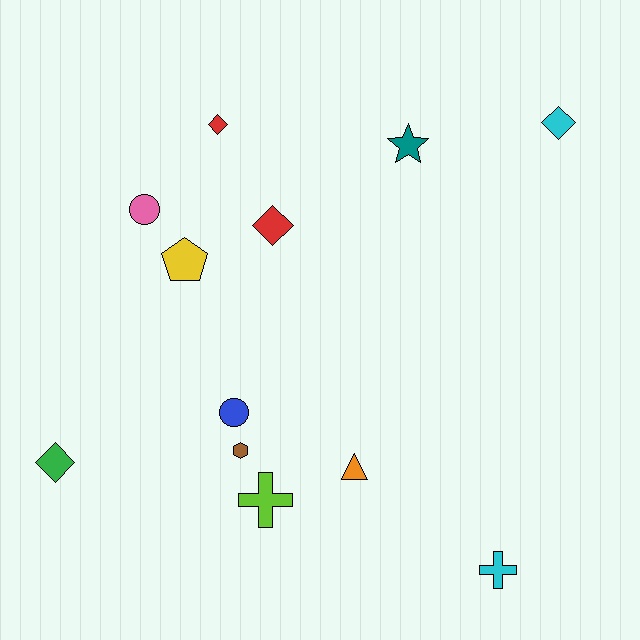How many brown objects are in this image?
There is 1 brown object.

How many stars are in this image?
There is 1 star.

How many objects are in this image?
There are 12 objects.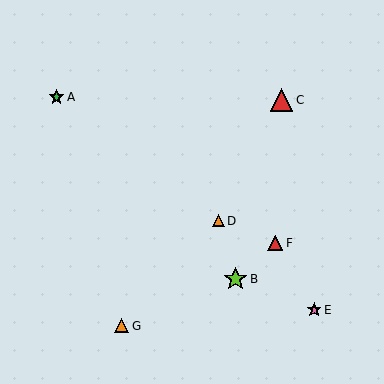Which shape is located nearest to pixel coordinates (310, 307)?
The pink star (labeled E) at (314, 310) is nearest to that location.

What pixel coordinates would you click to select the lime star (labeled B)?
Click at (235, 279) to select the lime star B.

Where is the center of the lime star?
The center of the lime star is at (235, 279).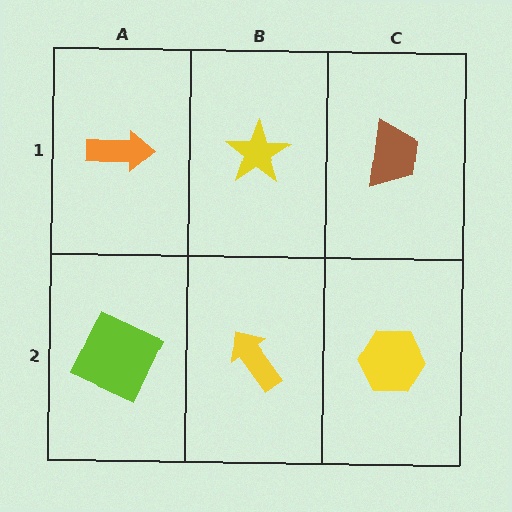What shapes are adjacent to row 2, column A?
An orange arrow (row 1, column A), a yellow arrow (row 2, column B).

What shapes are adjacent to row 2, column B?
A yellow star (row 1, column B), a lime square (row 2, column A), a yellow hexagon (row 2, column C).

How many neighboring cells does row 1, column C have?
2.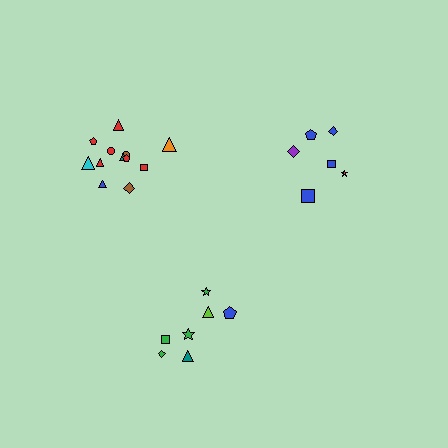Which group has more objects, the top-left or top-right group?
The top-left group.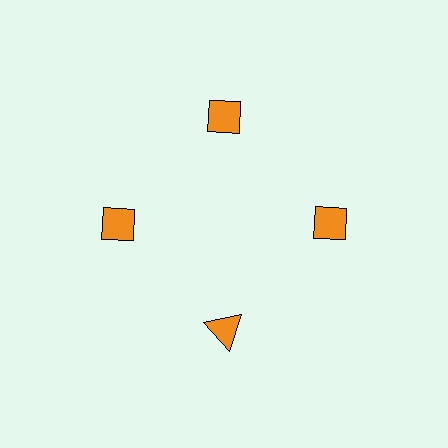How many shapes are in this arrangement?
There are 4 shapes arranged in a ring pattern.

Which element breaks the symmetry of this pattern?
The orange triangle at roughly the 6 o'clock position breaks the symmetry. All other shapes are orange diamonds.